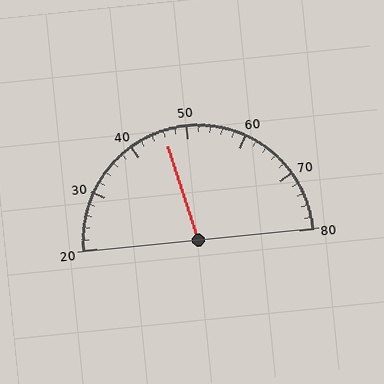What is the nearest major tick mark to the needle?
The nearest major tick mark is 50.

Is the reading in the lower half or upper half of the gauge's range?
The reading is in the lower half of the range (20 to 80).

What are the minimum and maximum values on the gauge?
The gauge ranges from 20 to 80.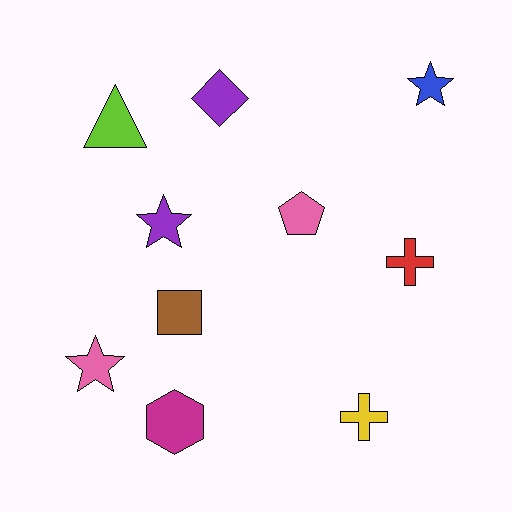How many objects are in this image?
There are 10 objects.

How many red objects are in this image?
There is 1 red object.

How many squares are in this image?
There is 1 square.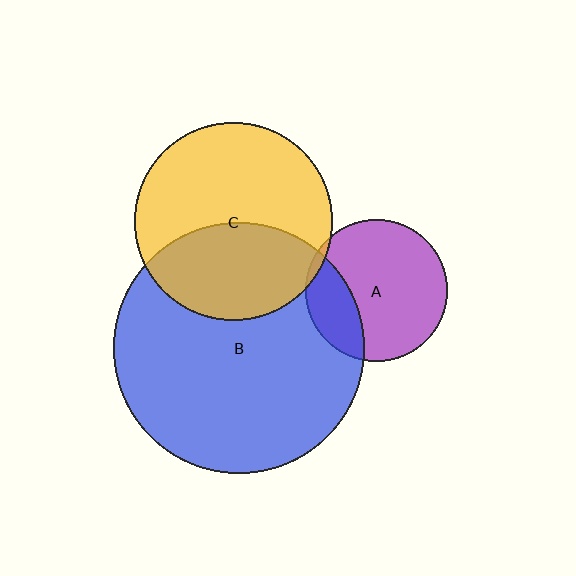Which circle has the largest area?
Circle B (blue).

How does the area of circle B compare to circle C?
Approximately 1.6 times.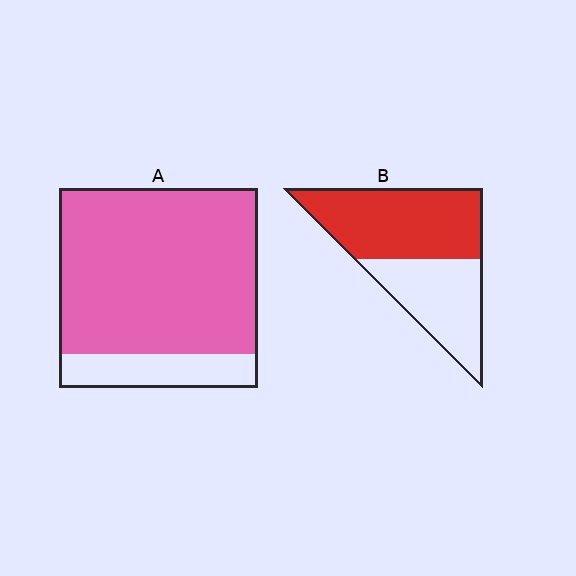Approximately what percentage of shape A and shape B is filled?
A is approximately 85% and B is approximately 60%.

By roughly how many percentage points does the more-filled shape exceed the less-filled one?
By roughly 25 percentage points (A over B).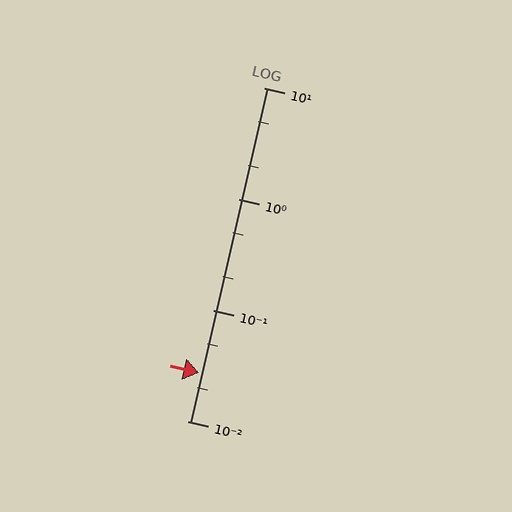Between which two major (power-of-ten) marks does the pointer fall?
The pointer is between 0.01 and 0.1.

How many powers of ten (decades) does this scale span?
The scale spans 3 decades, from 0.01 to 10.